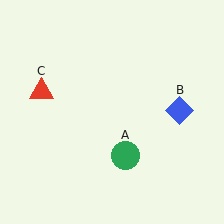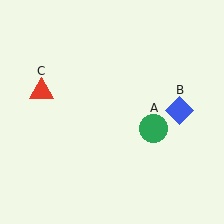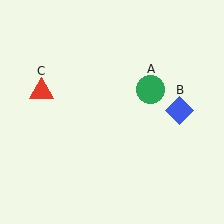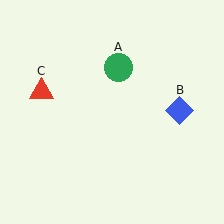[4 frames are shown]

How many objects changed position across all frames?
1 object changed position: green circle (object A).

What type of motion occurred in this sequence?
The green circle (object A) rotated counterclockwise around the center of the scene.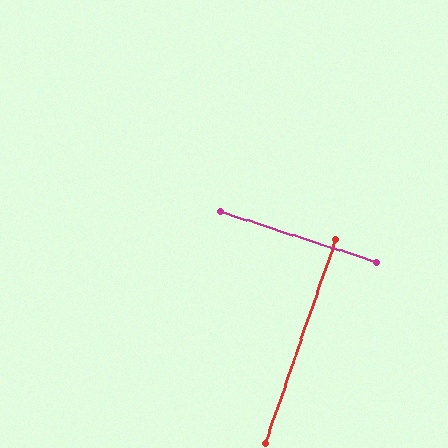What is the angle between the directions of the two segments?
Approximately 89 degrees.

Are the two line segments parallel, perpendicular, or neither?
Perpendicular — they meet at approximately 89°.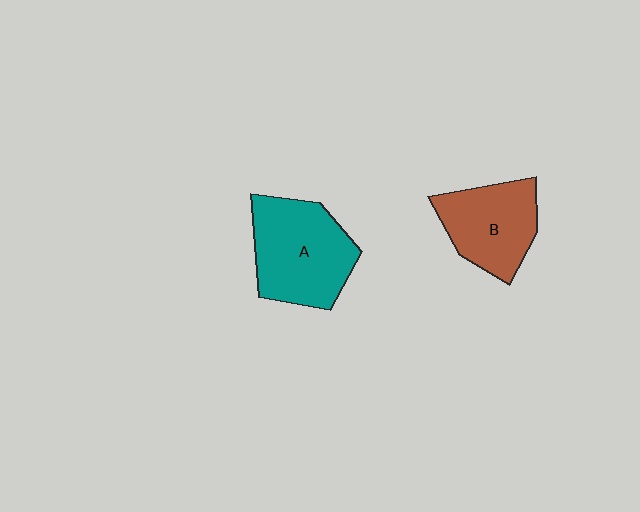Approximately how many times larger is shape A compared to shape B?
Approximately 1.3 times.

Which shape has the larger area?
Shape A (teal).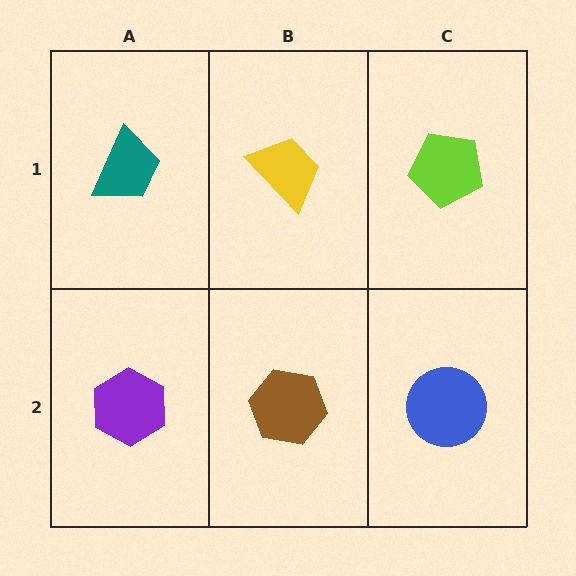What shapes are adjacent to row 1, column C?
A blue circle (row 2, column C), a yellow trapezoid (row 1, column B).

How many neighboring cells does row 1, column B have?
3.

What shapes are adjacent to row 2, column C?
A lime pentagon (row 1, column C), a brown hexagon (row 2, column B).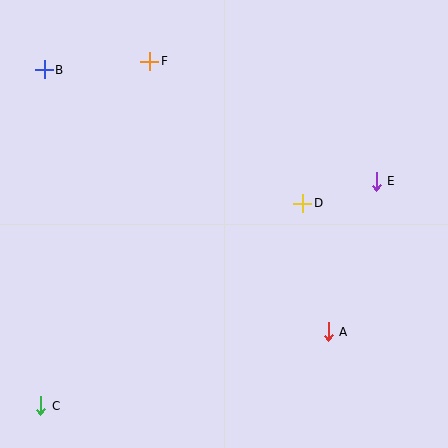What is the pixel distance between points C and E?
The distance between C and E is 404 pixels.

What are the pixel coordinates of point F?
Point F is at (150, 61).